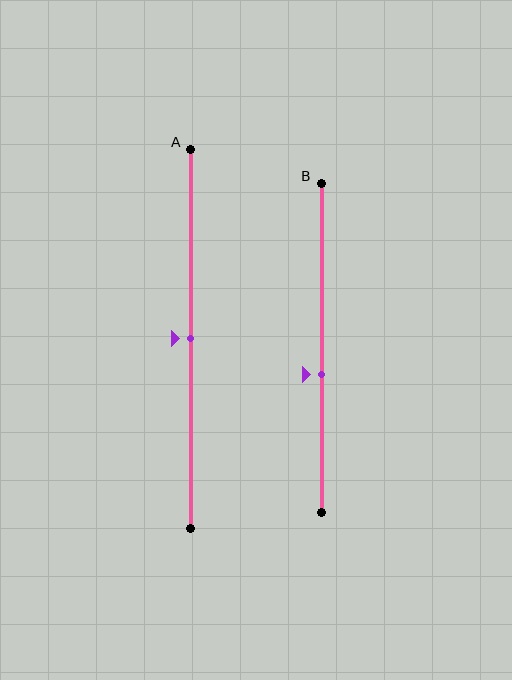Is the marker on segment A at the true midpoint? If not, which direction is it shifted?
Yes, the marker on segment A is at the true midpoint.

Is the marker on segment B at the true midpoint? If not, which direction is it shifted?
No, the marker on segment B is shifted downward by about 8% of the segment length.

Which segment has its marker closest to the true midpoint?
Segment A has its marker closest to the true midpoint.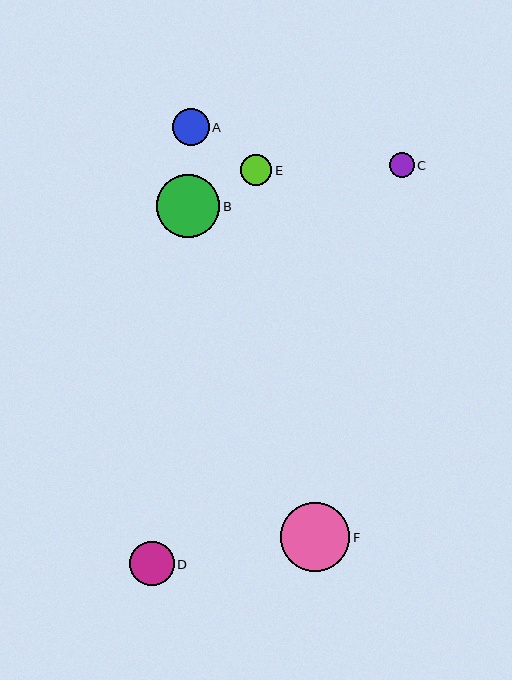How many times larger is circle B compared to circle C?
Circle B is approximately 2.5 times the size of circle C.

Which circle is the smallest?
Circle C is the smallest with a size of approximately 25 pixels.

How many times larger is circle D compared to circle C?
Circle D is approximately 1.8 times the size of circle C.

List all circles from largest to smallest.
From largest to smallest: F, B, D, A, E, C.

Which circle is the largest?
Circle F is the largest with a size of approximately 69 pixels.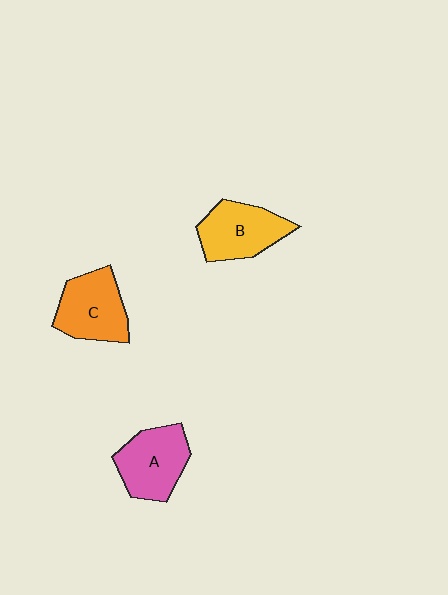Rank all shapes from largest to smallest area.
From largest to smallest: A (pink), C (orange), B (yellow).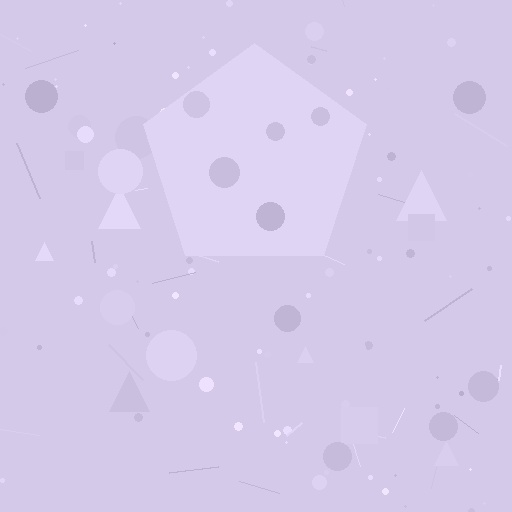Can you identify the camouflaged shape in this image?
The camouflaged shape is a pentagon.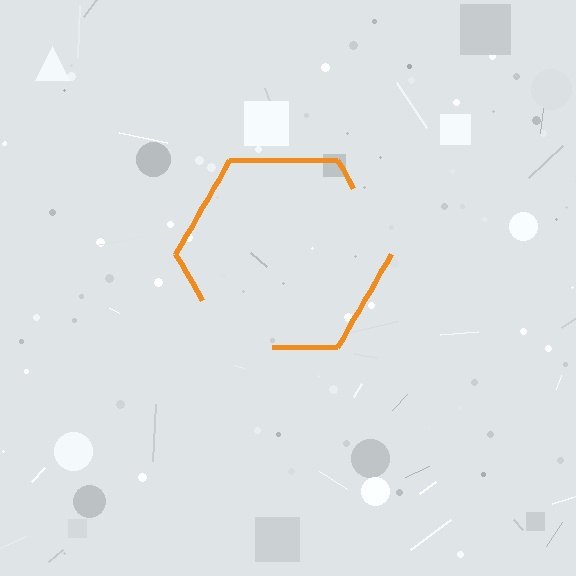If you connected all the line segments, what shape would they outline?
They would outline a hexagon.